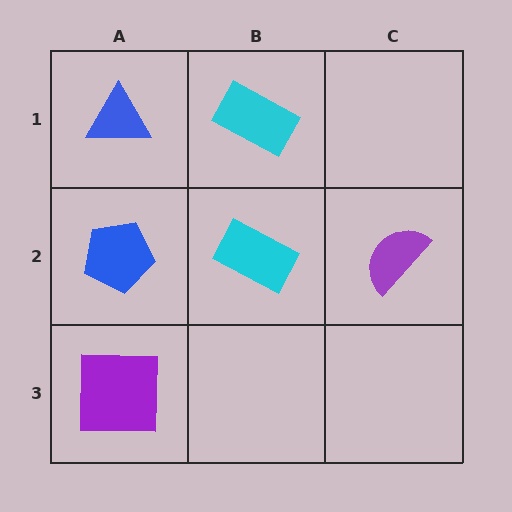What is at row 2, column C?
A purple semicircle.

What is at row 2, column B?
A cyan rectangle.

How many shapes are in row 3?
1 shape.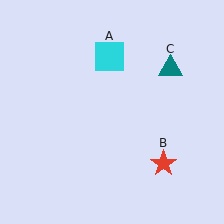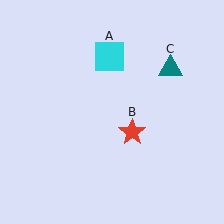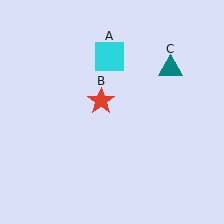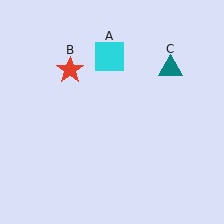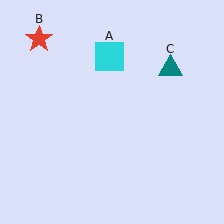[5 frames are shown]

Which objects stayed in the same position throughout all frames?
Cyan square (object A) and teal triangle (object C) remained stationary.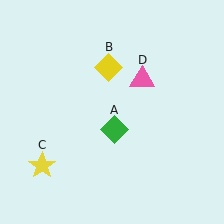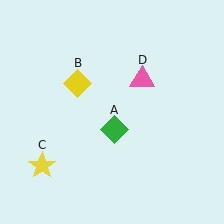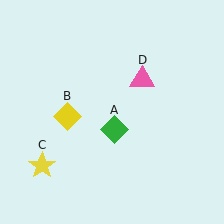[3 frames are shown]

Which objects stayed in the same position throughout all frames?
Green diamond (object A) and yellow star (object C) and pink triangle (object D) remained stationary.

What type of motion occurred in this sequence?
The yellow diamond (object B) rotated counterclockwise around the center of the scene.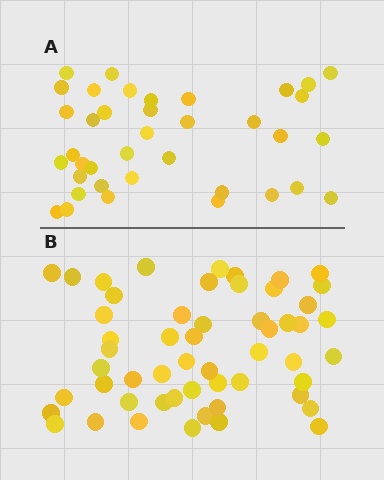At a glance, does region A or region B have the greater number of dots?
Region B (the bottom region) has more dots.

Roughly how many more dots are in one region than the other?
Region B has approximately 15 more dots than region A.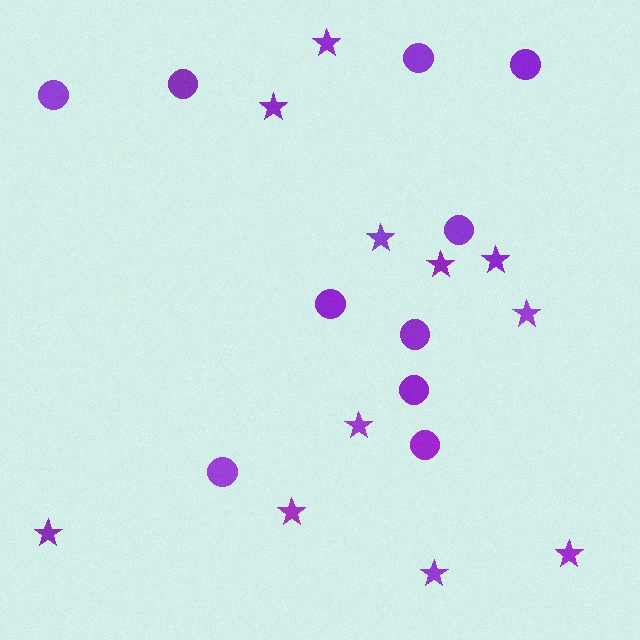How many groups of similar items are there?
There are 2 groups: one group of stars (11) and one group of circles (10).